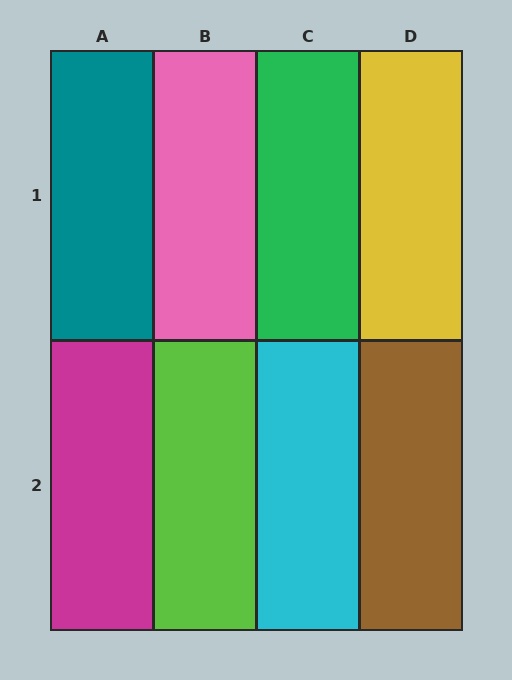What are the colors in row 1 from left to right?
Teal, pink, green, yellow.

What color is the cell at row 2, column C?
Cyan.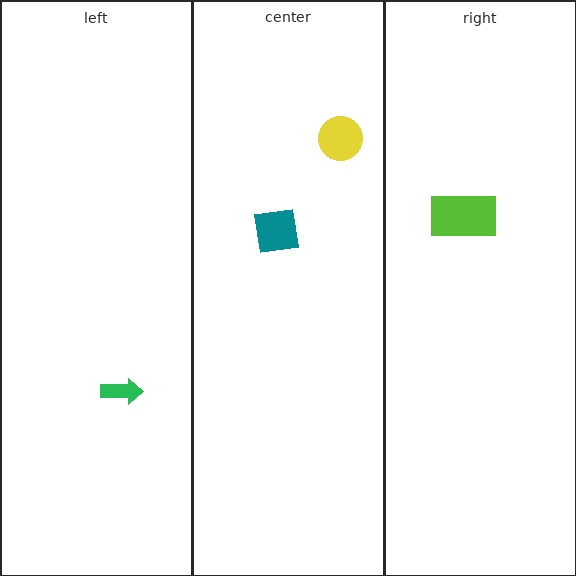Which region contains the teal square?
The center region.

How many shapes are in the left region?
1.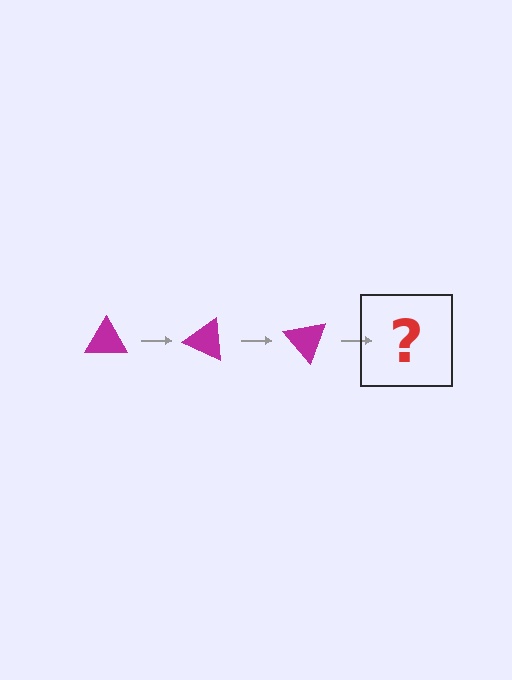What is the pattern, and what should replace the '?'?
The pattern is that the triangle rotates 25 degrees each step. The '?' should be a magenta triangle rotated 75 degrees.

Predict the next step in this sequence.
The next step is a magenta triangle rotated 75 degrees.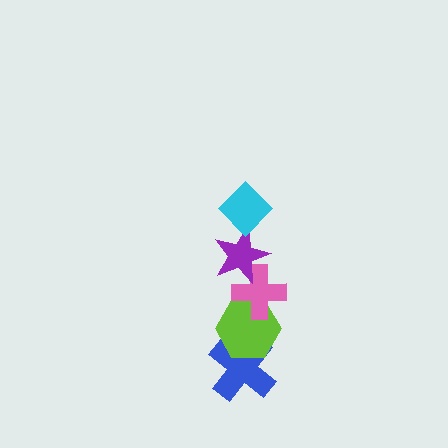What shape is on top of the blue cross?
The lime hexagon is on top of the blue cross.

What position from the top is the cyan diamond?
The cyan diamond is 1st from the top.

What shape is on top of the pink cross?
The purple star is on top of the pink cross.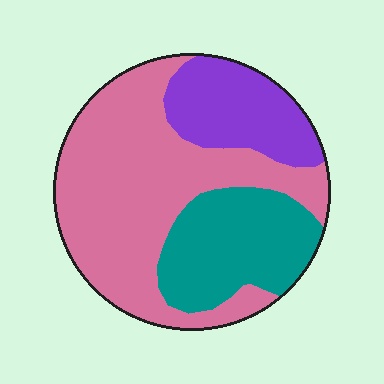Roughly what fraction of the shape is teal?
Teal takes up about one quarter (1/4) of the shape.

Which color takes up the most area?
Pink, at roughly 55%.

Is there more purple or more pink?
Pink.